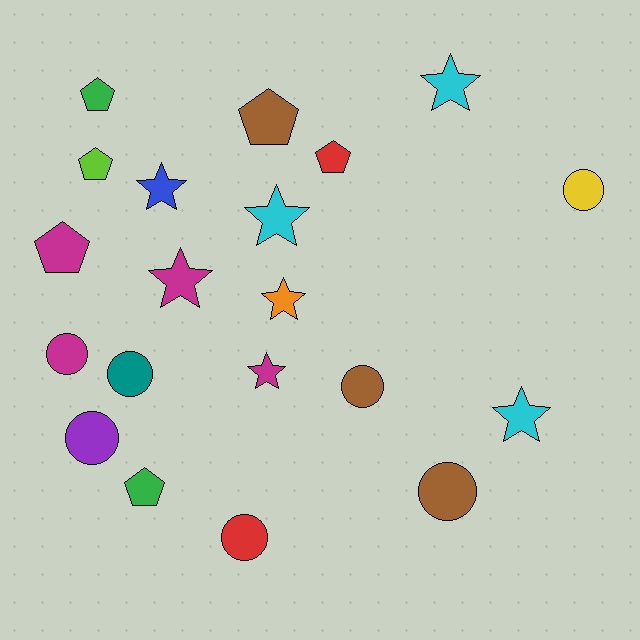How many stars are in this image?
There are 7 stars.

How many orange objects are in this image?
There is 1 orange object.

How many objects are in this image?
There are 20 objects.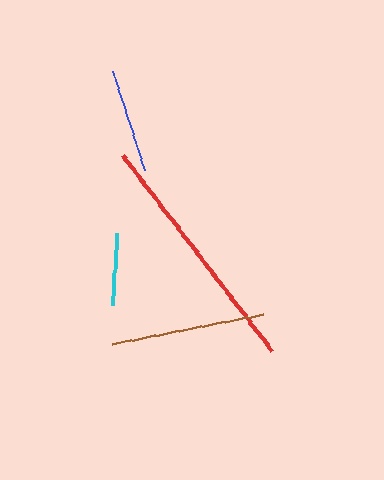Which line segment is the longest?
The red line is the longest at approximately 246 pixels.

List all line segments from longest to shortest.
From longest to shortest: red, brown, blue, cyan.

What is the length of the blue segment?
The blue segment is approximately 104 pixels long.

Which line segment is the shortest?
The cyan line is the shortest at approximately 72 pixels.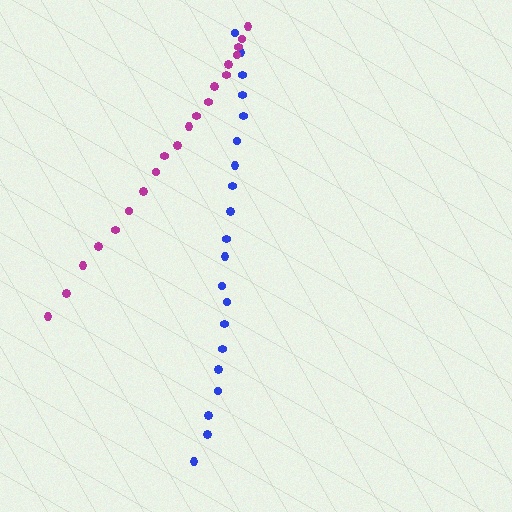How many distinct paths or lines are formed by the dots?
There are 2 distinct paths.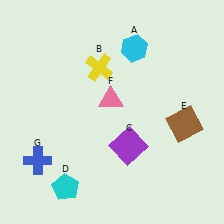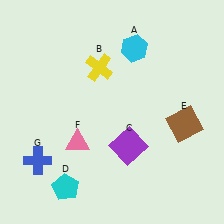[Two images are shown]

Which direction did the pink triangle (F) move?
The pink triangle (F) moved down.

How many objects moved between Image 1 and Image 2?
1 object moved between the two images.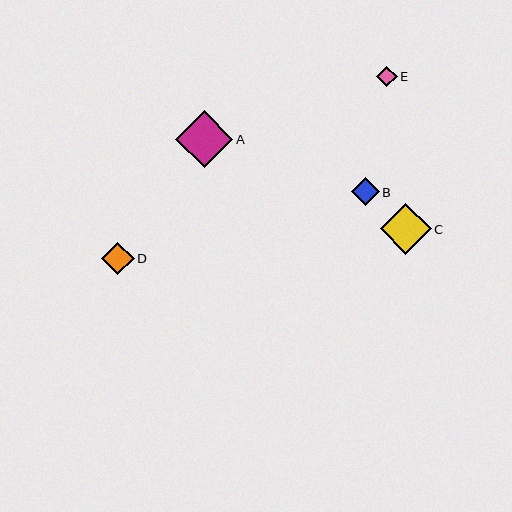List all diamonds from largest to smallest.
From largest to smallest: A, C, D, B, E.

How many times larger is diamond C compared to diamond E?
Diamond C is approximately 2.5 times the size of diamond E.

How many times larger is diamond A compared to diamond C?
Diamond A is approximately 1.1 times the size of diamond C.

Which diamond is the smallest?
Diamond E is the smallest with a size of approximately 21 pixels.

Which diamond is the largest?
Diamond A is the largest with a size of approximately 57 pixels.